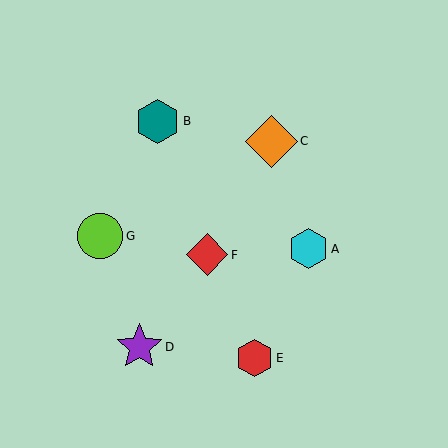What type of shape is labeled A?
Shape A is a cyan hexagon.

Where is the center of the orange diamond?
The center of the orange diamond is at (272, 141).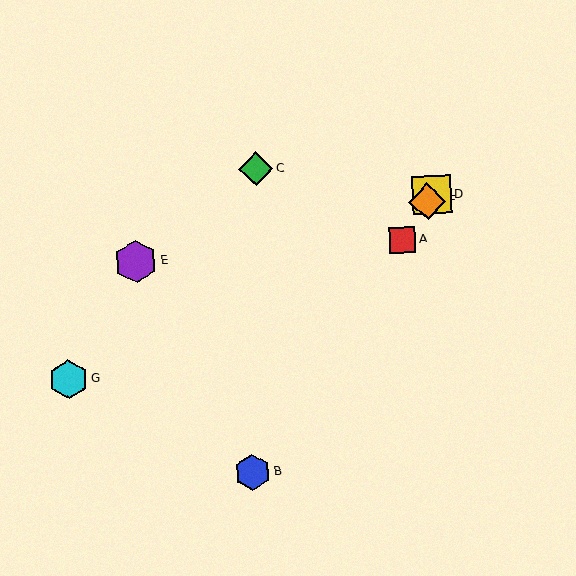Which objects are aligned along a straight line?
Objects A, B, D, F are aligned along a straight line.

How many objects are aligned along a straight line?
4 objects (A, B, D, F) are aligned along a straight line.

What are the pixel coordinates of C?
Object C is at (256, 169).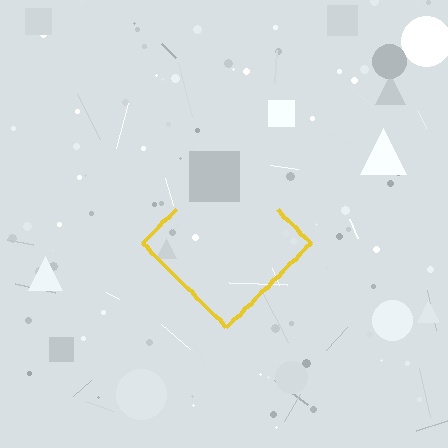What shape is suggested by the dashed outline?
The dashed outline suggests a diamond.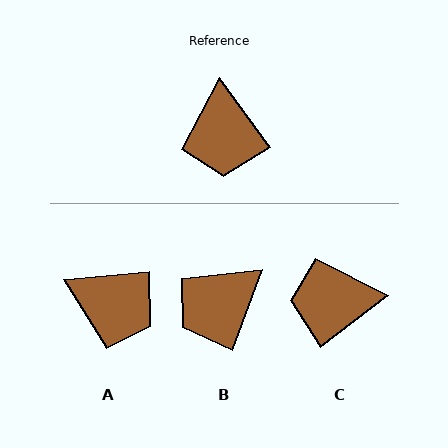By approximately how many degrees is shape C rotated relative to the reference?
Approximately 89 degrees clockwise.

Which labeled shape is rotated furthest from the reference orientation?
C, about 89 degrees away.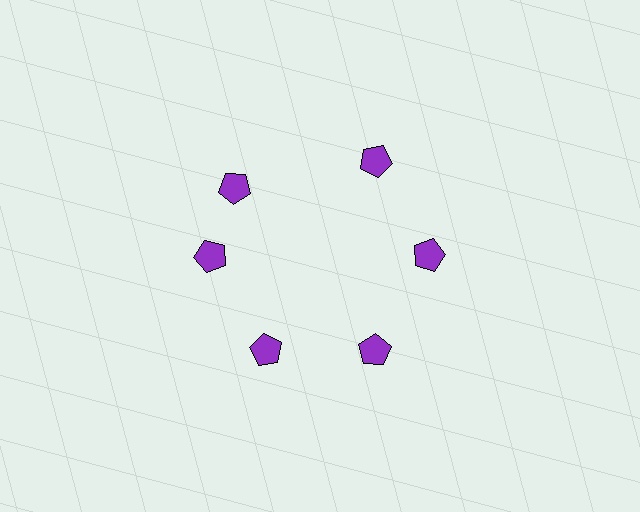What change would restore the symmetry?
The symmetry would be restored by rotating it back into even spacing with its neighbors so that all 6 pentagons sit at equal angles and equal distance from the center.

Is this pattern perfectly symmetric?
No. The 6 purple pentagons are arranged in a ring, but one element near the 11 o'clock position is rotated out of alignment along the ring, breaking the 6-fold rotational symmetry.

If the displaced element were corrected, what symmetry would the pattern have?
It would have 6-fold rotational symmetry — the pattern would map onto itself every 60 degrees.